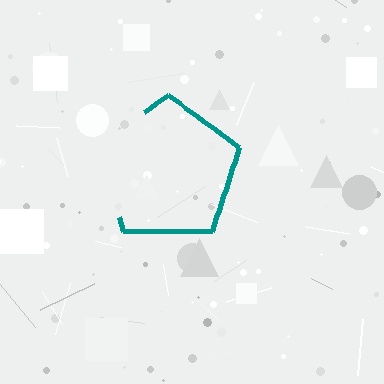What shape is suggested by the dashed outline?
The dashed outline suggests a pentagon.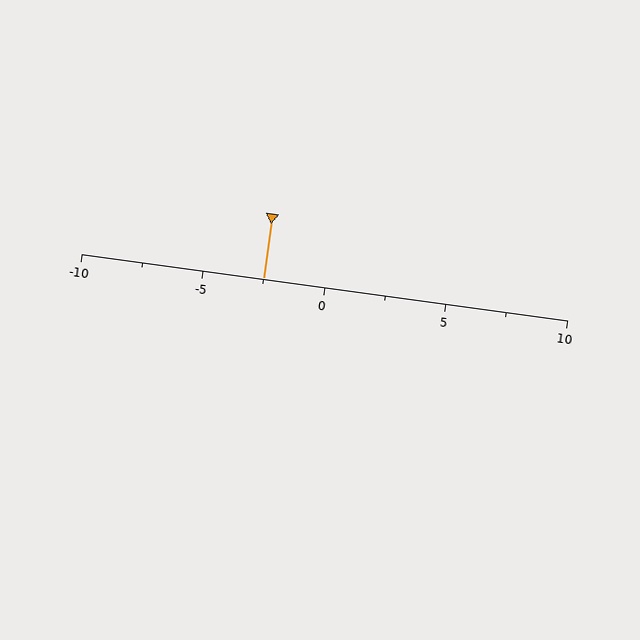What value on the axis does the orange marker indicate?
The marker indicates approximately -2.5.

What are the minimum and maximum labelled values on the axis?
The axis runs from -10 to 10.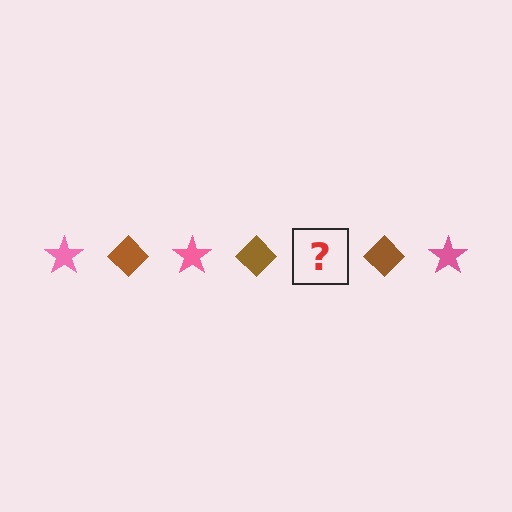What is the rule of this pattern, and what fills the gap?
The rule is that the pattern alternates between pink star and brown diamond. The gap should be filled with a pink star.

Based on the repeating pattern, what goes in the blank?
The blank should be a pink star.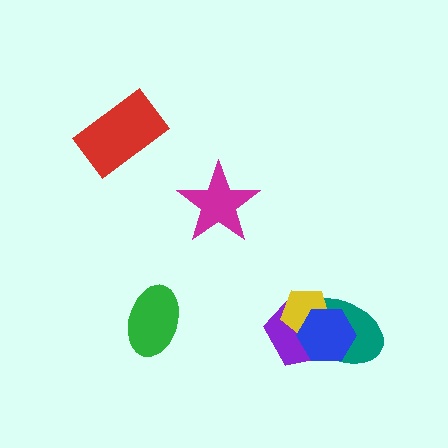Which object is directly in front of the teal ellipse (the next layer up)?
The yellow pentagon is directly in front of the teal ellipse.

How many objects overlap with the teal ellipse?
3 objects overlap with the teal ellipse.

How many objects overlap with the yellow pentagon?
3 objects overlap with the yellow pentagon.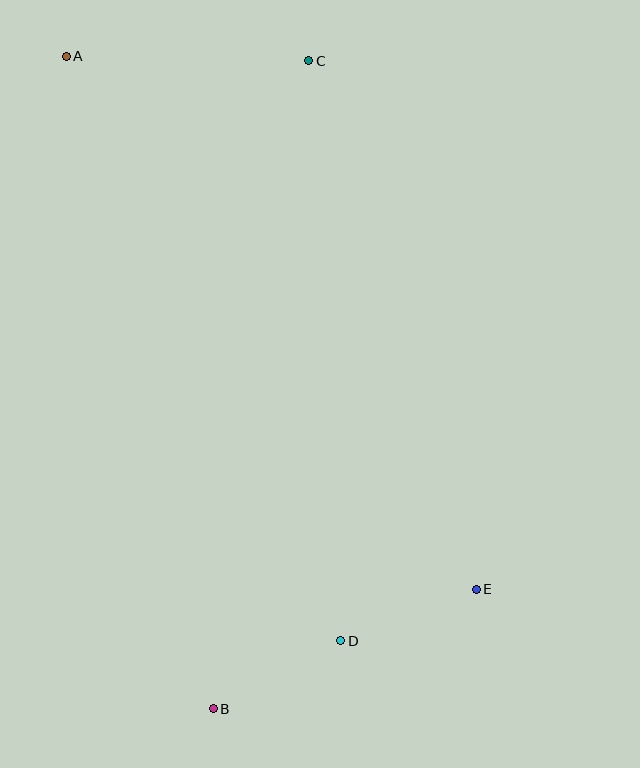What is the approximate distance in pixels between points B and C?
The distance between B and C is approximately 655 pixels.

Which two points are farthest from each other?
Points A and E are farthest from each other.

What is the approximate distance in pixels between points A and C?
The distance between A and C is approximately 243 pixels.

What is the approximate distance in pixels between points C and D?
The distance between C and D is approximately 581 pixels.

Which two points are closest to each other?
Points B and D are closest to each other.